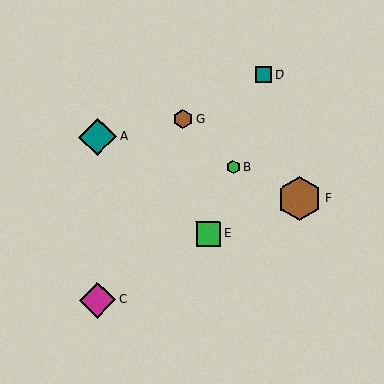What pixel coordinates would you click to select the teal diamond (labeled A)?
Click at (98, 137) to select the teal diamond A.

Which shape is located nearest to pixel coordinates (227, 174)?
The green hexagon (labeled B) at (233, 167) is nearest to that location.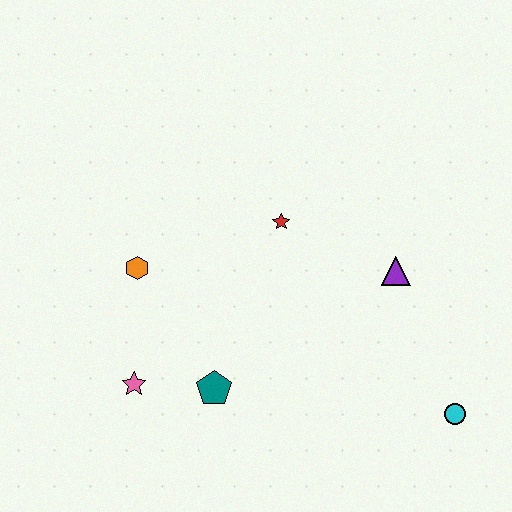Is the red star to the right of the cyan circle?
No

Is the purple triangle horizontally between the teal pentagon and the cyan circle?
Yes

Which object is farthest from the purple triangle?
The pink star is farthest from the purple triangle.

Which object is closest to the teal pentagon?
The pink star is closest to the teal pentagon.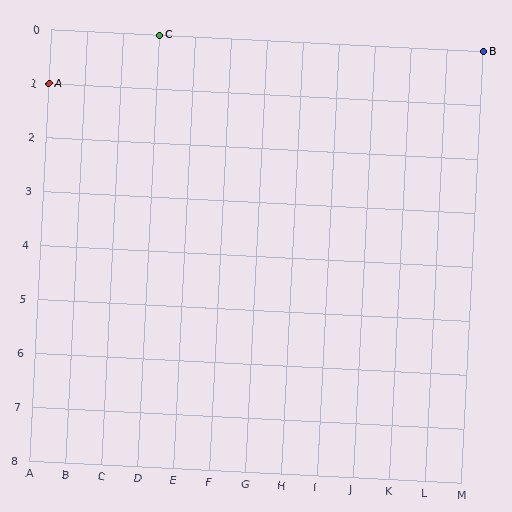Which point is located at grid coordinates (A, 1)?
Point A is at (A, 1).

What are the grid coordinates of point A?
Point A is at grid coordinates (A, 1).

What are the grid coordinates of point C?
Point C is at grid coordinates (D, 0).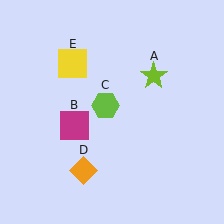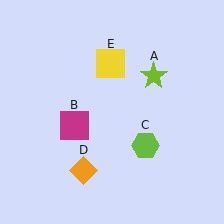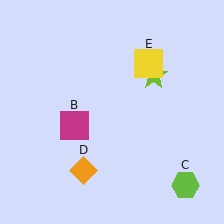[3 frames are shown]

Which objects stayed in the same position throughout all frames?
Lime star (object A) and magenta square (object B) and orange diamond (object D) remained stationary.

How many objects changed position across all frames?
2 objects changed position: lime hexagon (object C), yellow square (object E).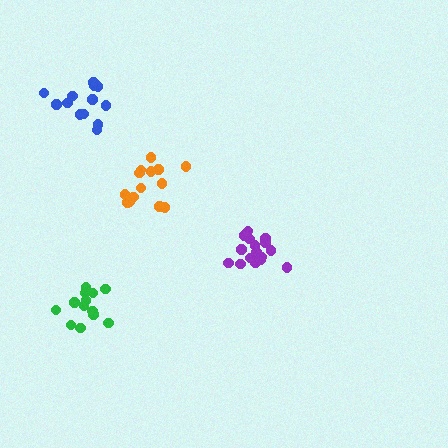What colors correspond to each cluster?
The clusters are colored: purple, blue, green, orange.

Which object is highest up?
The blue cluster is topmost.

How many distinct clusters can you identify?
There are 4 distinct clusters.